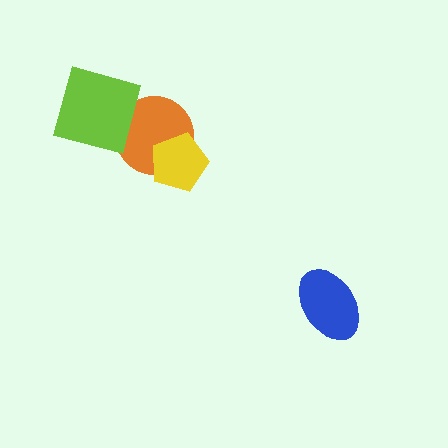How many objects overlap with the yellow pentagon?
1 object overlaps with the yellow pentagon.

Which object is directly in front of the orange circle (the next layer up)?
The lime square is directly in front of the orange circle.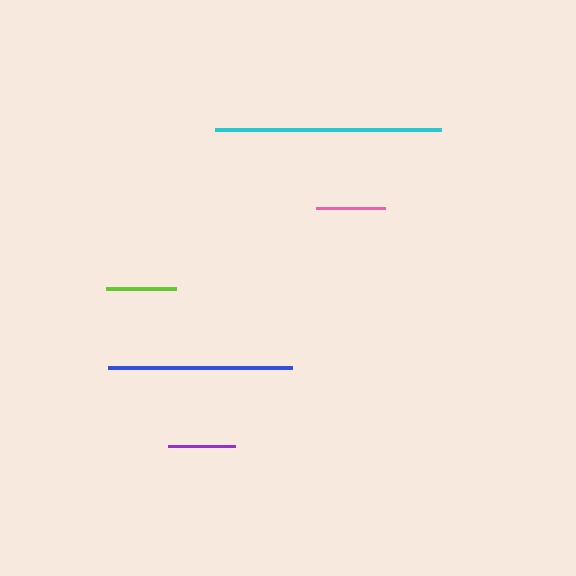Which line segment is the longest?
The cyan line is the longest at approximately 227 pixels.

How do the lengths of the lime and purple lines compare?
The lime and purple lines are approximately the same length.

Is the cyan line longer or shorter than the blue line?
The cyan line is longer than the blue line.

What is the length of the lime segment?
The lime segment is approximately 70 pixels long.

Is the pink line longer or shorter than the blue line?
The blue line is longer than the pink line.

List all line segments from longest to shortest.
From longest to shortest: cyan, blue, lime, pink, purple.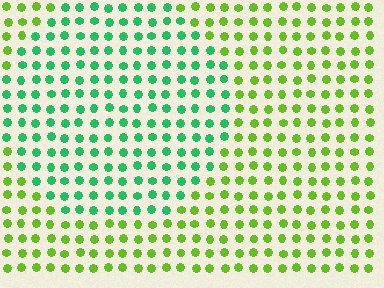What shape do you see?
I see a circle.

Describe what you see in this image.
The image is filled with small lime elements in a uniform arrangement. A circle-shaped region is visible where the elements are tinted to a slightly different hue, forming a subtle color boundary.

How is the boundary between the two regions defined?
The boundary is defined purely by a slight shift in hue (about 49 degrees). Spacing, size, and orientation are identical on both sides.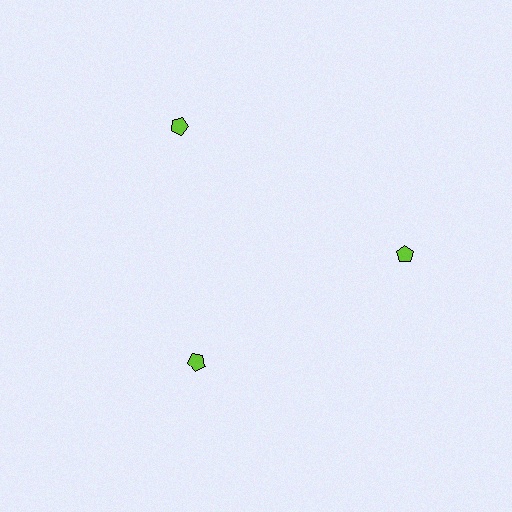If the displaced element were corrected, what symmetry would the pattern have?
It would have 3-fold rotational symmetry — the pattern would map onto itself every 120 degrees.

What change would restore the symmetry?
The symmetry would be restored by moving it outward, back onto the ring so that all 3 pentagons sit at equal angles and equal distance from the center.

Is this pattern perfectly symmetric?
No. The 3 lime pentagons are arranged in a ring, but one element near the 7 o'clock position is pulled inward toward the center, breaking the 3-fold rotational symmetry.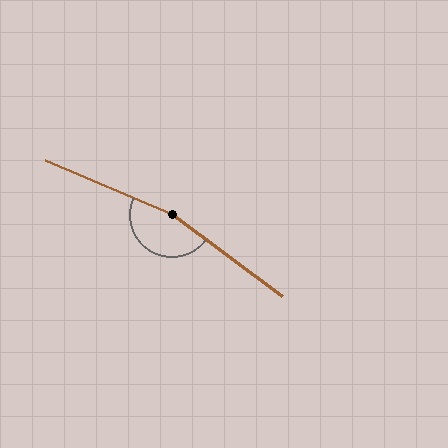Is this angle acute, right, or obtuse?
It is obtuse.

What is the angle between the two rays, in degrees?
Approximately 167 degrees.